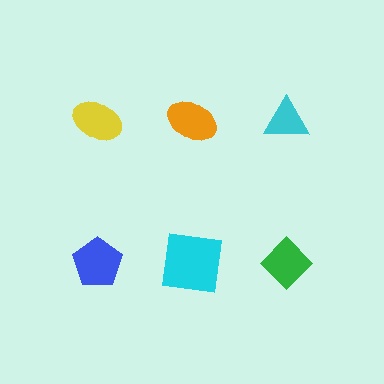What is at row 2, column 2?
A cyan square.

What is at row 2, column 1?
A blue pentagon.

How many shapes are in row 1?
3 shapes.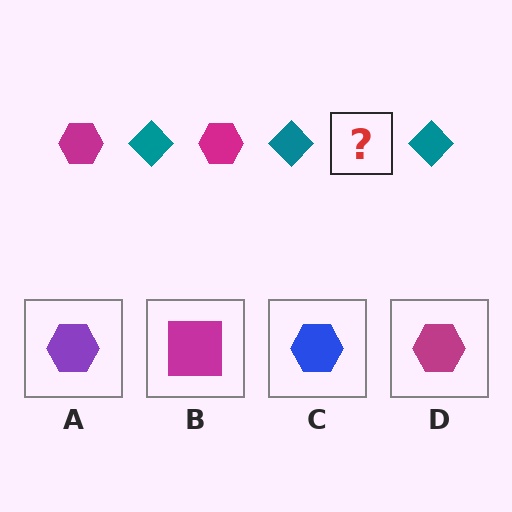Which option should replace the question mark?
Option D.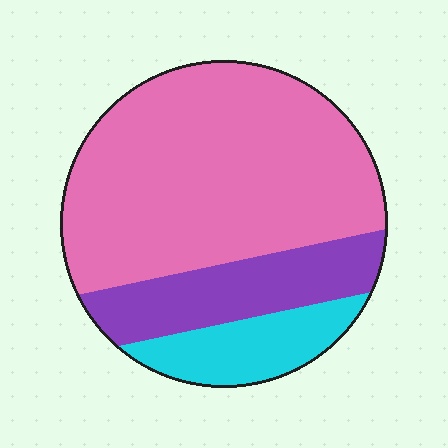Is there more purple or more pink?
Pink.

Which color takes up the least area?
Cyan, at roughly 15%.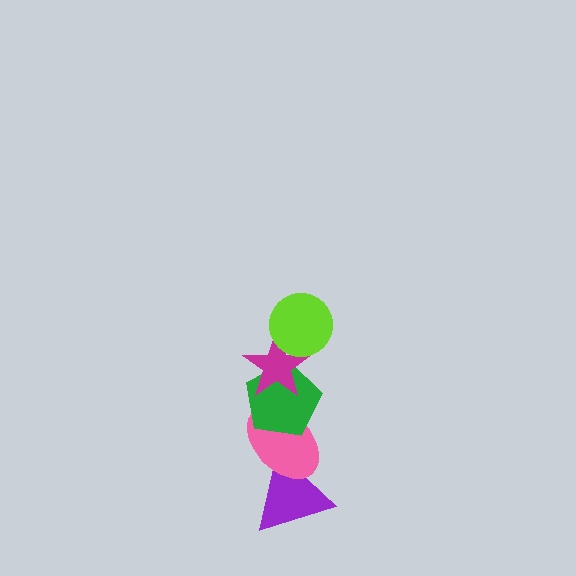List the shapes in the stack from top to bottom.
From top to bottom: the lime circle, the magenta star, the green pentagon, the pink ellipse, the purple triangle.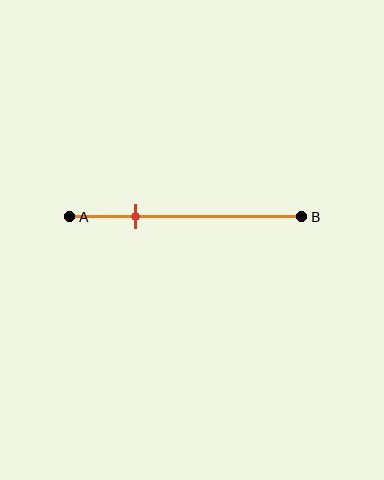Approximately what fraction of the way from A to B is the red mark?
The red mark is approximately 30% of the way from A to B.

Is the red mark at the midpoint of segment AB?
No, the mark is at about 30% from A, not at the 50% midpoint.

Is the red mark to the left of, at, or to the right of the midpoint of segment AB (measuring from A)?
The red mark is to the left of the midpoint of segment AB.